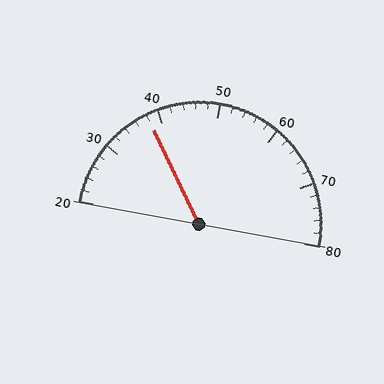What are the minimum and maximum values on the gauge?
The gauge ranges from 20 to 80.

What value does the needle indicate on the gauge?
The needle indicates approximately 38.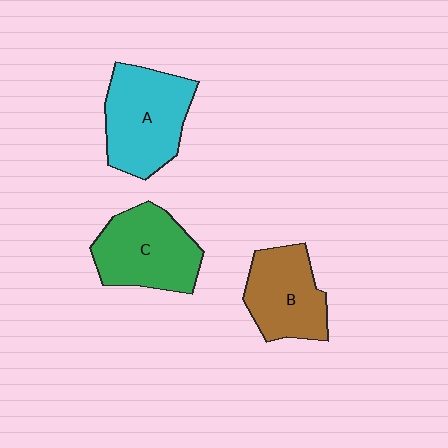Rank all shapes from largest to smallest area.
From largest to smallest: A (cyan), C (green), B (brown).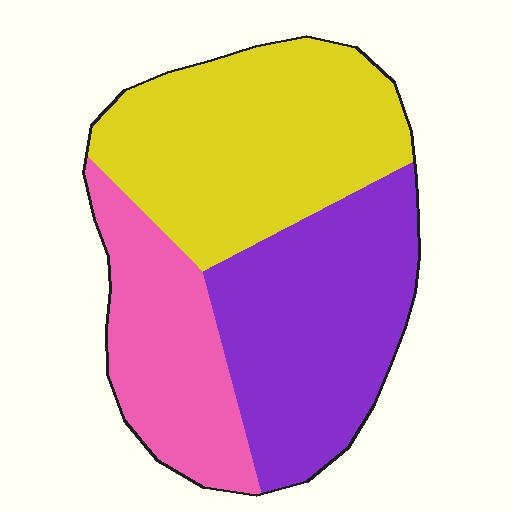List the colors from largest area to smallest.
From largest to smallest: yellow, purple, pink.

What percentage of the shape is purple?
Purple covers about 35% of the shape.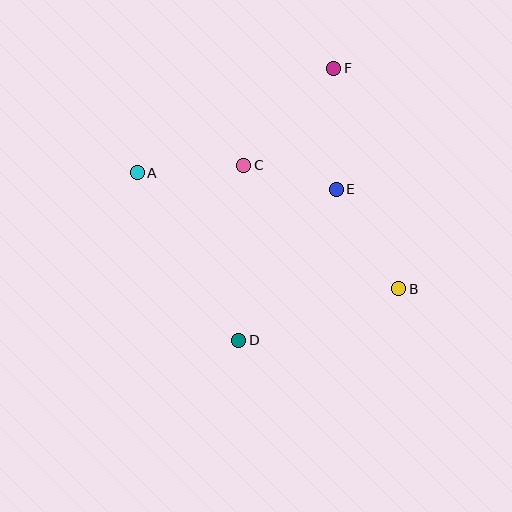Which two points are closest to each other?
Points C and E are closest to each other.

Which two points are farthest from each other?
Points D and F are farthest from each other.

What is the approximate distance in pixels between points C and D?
The distance between C and D is approximately 175 pixels.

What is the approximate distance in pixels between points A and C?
The distance between A and C is approximately 107 pixels.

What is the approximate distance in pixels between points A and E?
The distance between A and E is approximately 200 pixels.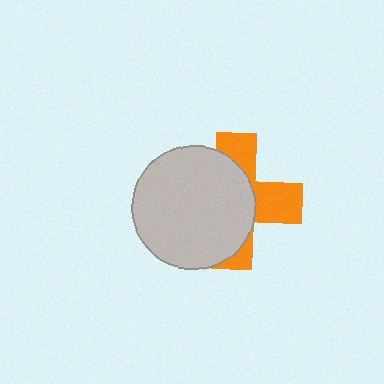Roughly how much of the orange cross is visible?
A small part of it is visible (roughly 40%).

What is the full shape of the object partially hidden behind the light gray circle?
The partially hidden object is an orange cross.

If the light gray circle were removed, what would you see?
You would see the complete orange cross.